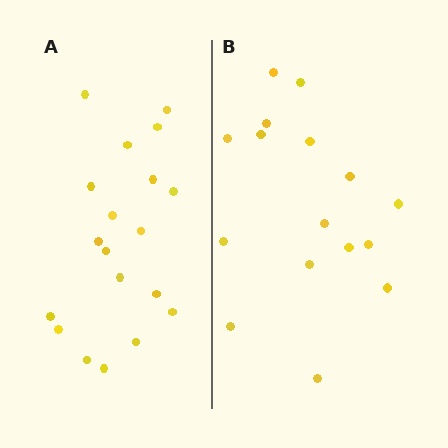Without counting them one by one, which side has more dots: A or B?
Region A (the left region) has more dots.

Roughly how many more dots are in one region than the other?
Region A has just a few more — roughly 2 or 3 more dots than region B.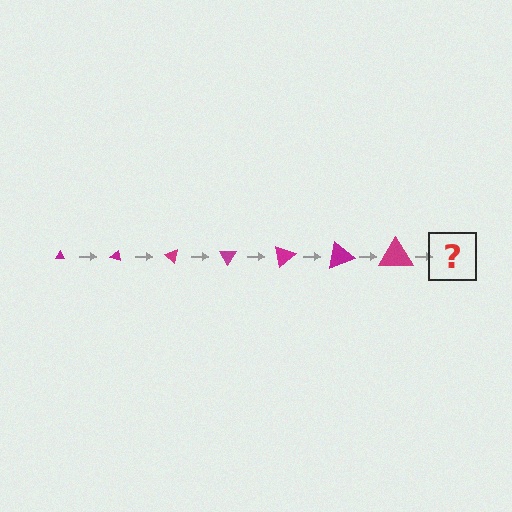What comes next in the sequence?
The next element should be a triangle, larger than the previous one and rotated 140 degrees from the start.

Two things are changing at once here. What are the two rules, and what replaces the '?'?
The two rules are that the triangle grows larger each step and it rotates 20 degrees each step. The '?' should be a triangle, larger than the previous one and rotated 140 degrees from the start.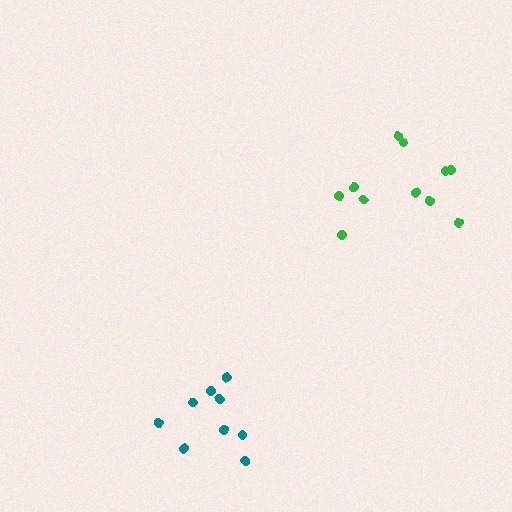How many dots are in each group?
Group 1: 11 dots, Group 2: 9 dots (20 total).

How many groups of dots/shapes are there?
There are 2 groups.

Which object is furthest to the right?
The green cluster is rightmost.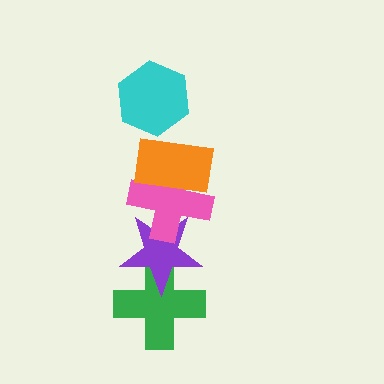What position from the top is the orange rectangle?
The orange rectangle is 2nd from the top.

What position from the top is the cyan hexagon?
The cyan hexagon is 1st from the top.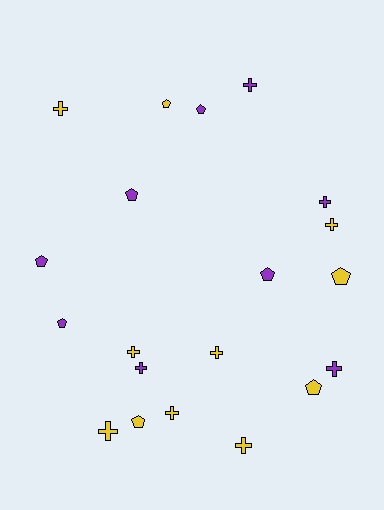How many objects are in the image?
There are 20 objects.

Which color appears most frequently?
Yellow, with 11 objects.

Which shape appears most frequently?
Cross, with 11 objects.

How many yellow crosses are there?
There are 7 yellow crosses.